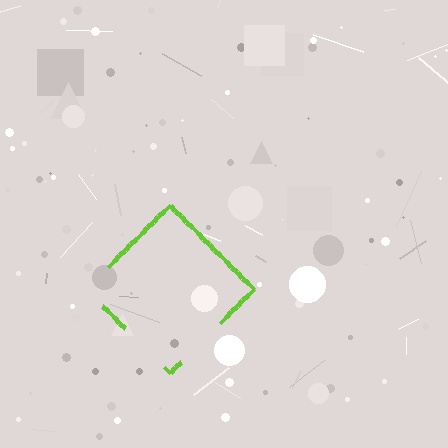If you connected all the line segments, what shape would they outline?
They would outline a diamond.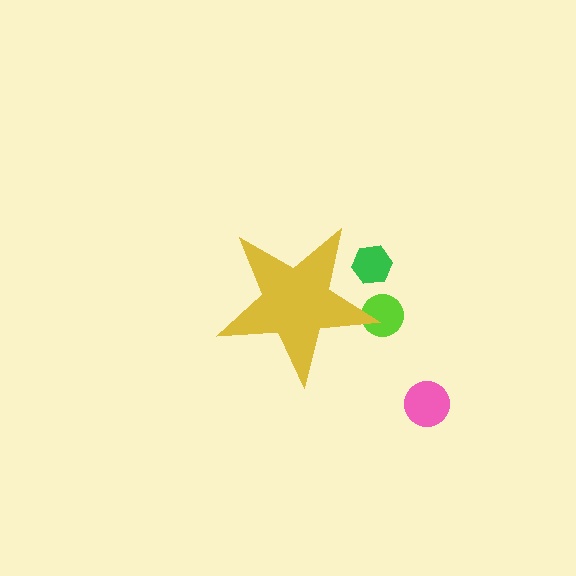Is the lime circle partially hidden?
Yes, the lime circle is partially hidden behind the yellow star.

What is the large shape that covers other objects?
A yellow star.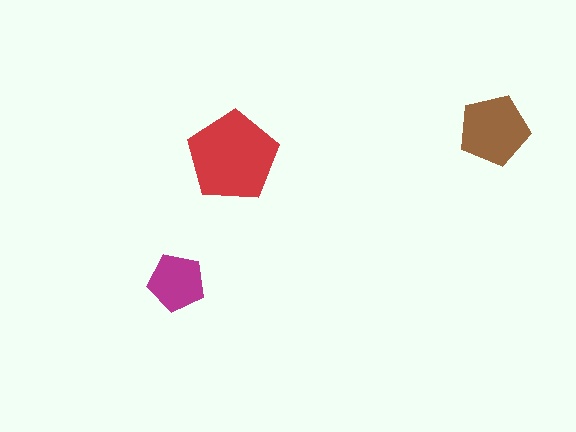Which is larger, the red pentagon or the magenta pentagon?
The red one.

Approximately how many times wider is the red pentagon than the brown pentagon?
About 1.5 times wider.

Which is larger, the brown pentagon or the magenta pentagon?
The brown one.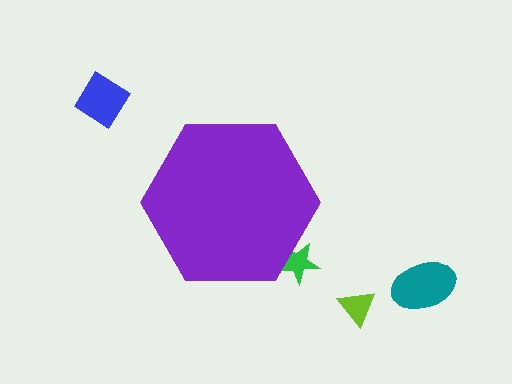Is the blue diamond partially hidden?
No, the blue diamond is fully visible.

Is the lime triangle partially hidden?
No, the lime triangle is fully visible.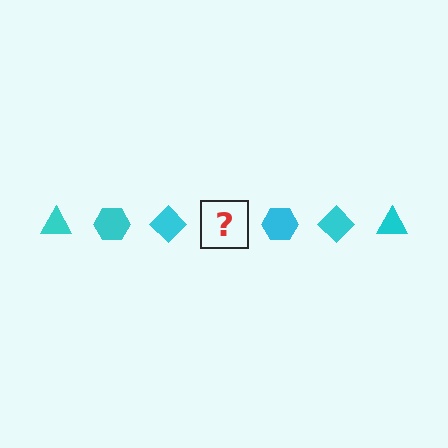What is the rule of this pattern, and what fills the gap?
The rule is that the pattern cycles through triangle, hexagon, diamond shapes in cyan. The gap should be filled with a cyan triangle.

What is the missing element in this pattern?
The missing element is a cyan triangle.